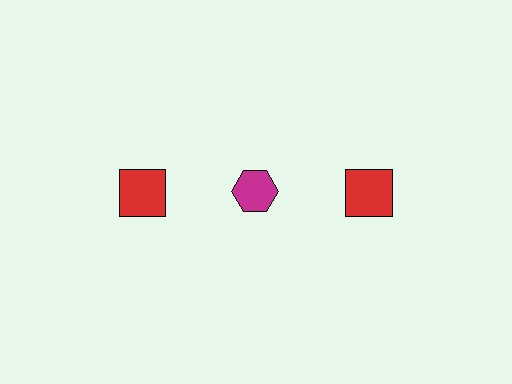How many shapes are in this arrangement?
There are 3 shapes arranged in a grid pattern.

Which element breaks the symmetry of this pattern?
The magenta hexagon in the top row, second from left column breaks the symmetry. All other shapes are red squares.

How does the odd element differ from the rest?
It differs in both color (magenta instead of red) and shape (hexagon instead of square).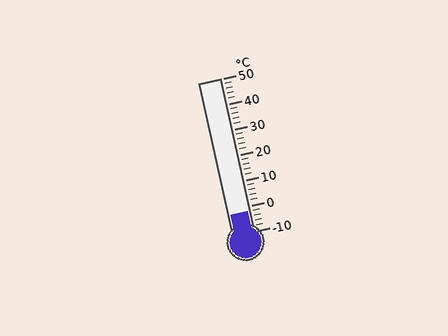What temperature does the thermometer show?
The thermometer shows approximately -2°C.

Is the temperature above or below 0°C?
The temperature is below 0°C.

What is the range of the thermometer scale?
The thermometer scale ranges from -10°C to 50°C.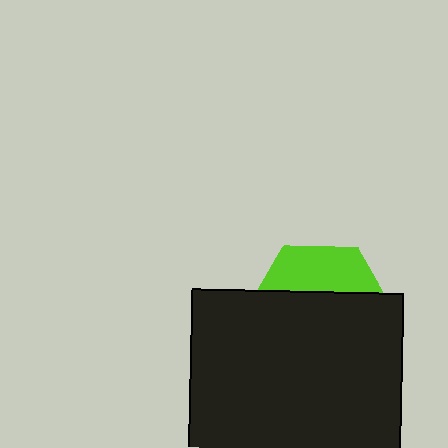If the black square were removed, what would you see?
You would see the complete lime hexagon.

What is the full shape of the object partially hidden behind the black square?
The partially hidden object is a lime hexagon.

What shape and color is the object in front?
The object in front is a black square.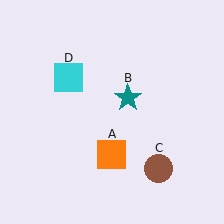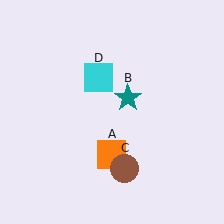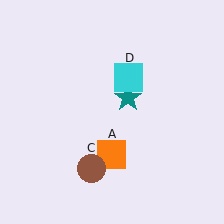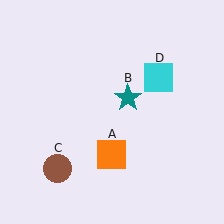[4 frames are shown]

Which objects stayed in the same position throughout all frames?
Orange square (object A) and teal star (object B) remained stationary.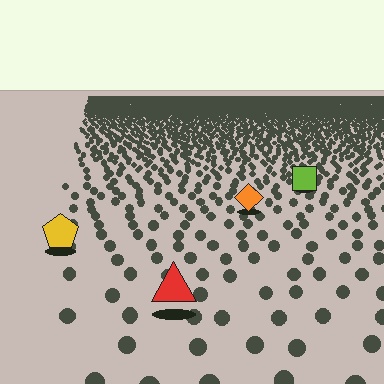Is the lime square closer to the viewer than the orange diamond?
No. The orange diamond is closer — you can tell from the texture gradient: the ground texture is coarser near it.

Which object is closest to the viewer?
The red triangle is closest. The texture marks near it are larger and more spread out.